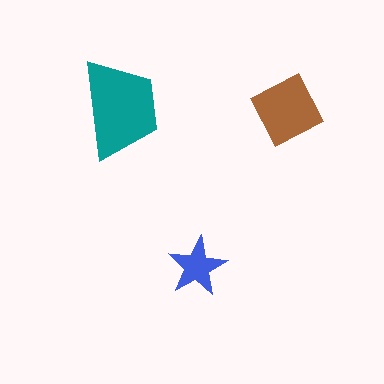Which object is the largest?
The teal trapezoid.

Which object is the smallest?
The blue star.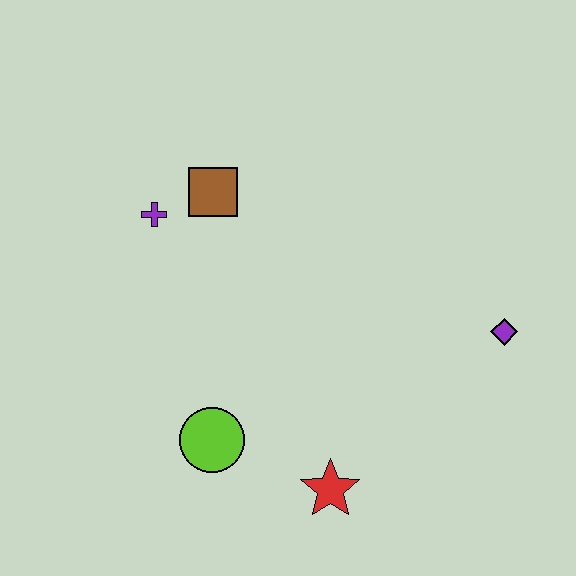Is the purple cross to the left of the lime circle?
Yes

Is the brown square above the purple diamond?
Yes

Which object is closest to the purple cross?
The brown square is closest to the purple cross.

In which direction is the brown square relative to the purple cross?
The brown square is to the right of the purple cross.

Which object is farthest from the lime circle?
The purple diamond is farthest from the lime circle.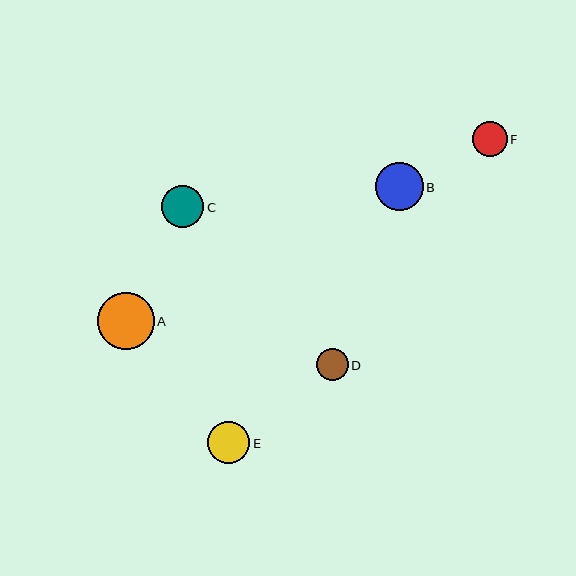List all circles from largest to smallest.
From largest to smallest: A, B, C, E, F, D.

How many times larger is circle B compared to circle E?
Circle B is approximately 1.1 times the size of circle E.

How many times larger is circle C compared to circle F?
Circle C is approximately 1.2 times the size of circle F.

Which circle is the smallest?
Circle D is the smallest with a size of approximately 31 pixels.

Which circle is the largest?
Circle A is the largest with a size of approximately 57 pixels.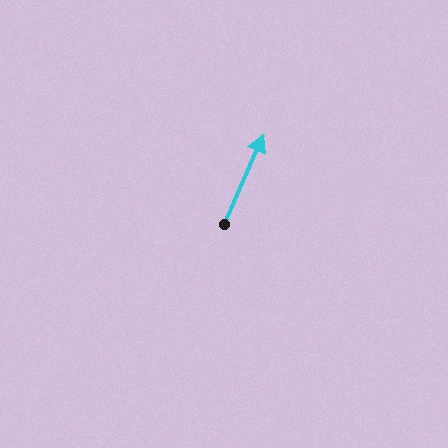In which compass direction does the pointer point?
Northeast.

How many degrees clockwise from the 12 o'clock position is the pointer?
Approximately 23 degrees.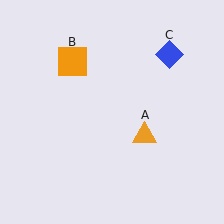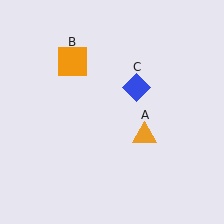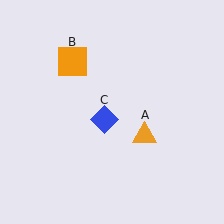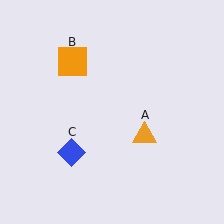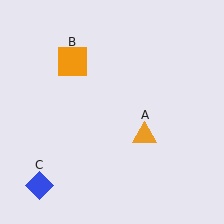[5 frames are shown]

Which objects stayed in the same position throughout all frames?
Orange triangle (object A) and orange square (object B) remained stationary.